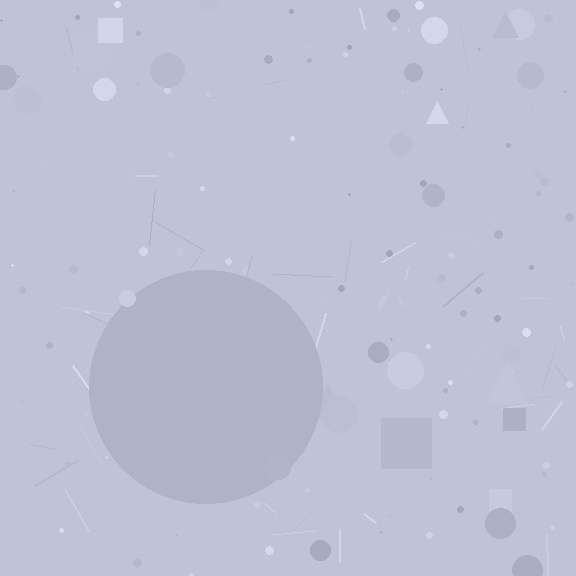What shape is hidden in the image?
A circle is hidden in the image.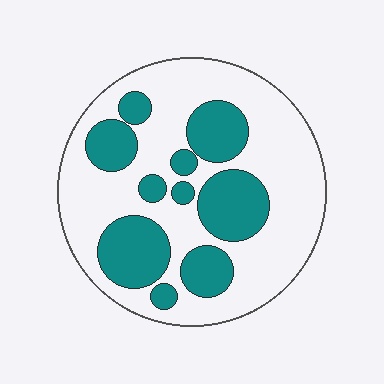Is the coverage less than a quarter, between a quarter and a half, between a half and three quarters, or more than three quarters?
Between a quarter and a half.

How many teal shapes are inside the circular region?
10.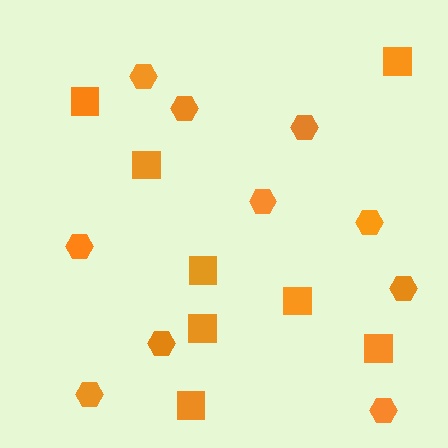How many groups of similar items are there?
There are 2 groups: one group of squares (8) and one group of hexagons (10).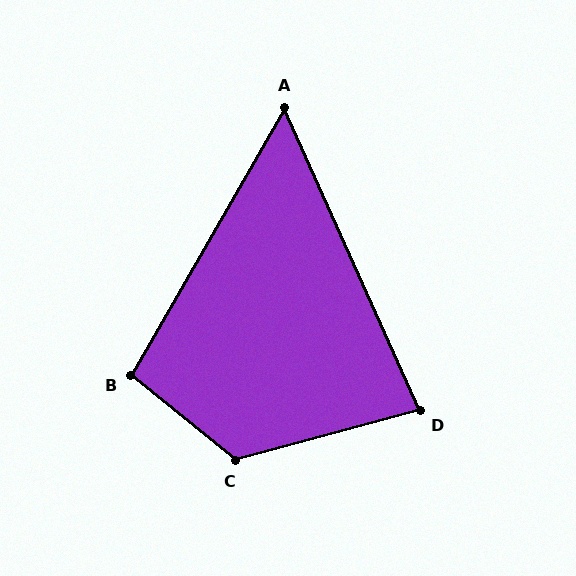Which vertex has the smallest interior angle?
A, at approximately 54 degrees.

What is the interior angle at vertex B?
Approximately 99 degrees (obtuse).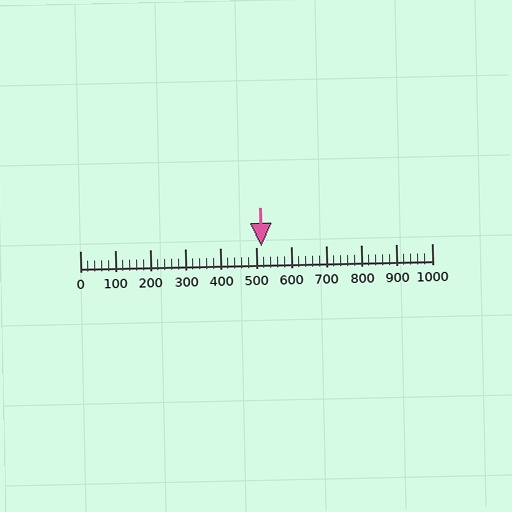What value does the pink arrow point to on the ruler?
The pink arrow points to approximately 515.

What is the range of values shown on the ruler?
The ruler shows values from 0 to 1000.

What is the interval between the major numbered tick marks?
The major tick marks are spaced 100 units apart.